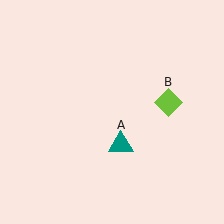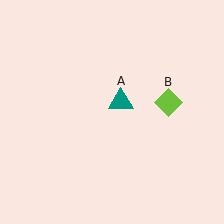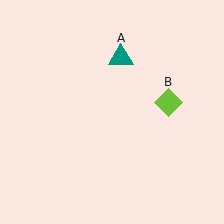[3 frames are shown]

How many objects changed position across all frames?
1 object changed position: teal triangle (object A).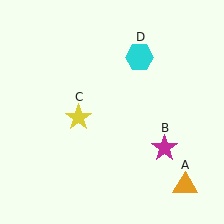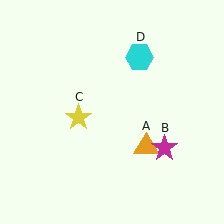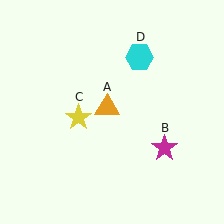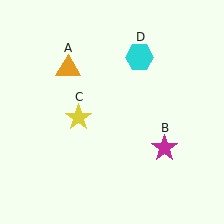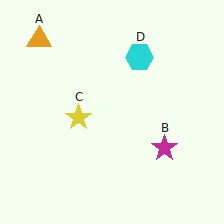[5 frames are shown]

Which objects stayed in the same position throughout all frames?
Magenta star (object B) and yellow star (object C) and cyan hexagon (object D) remained stationary.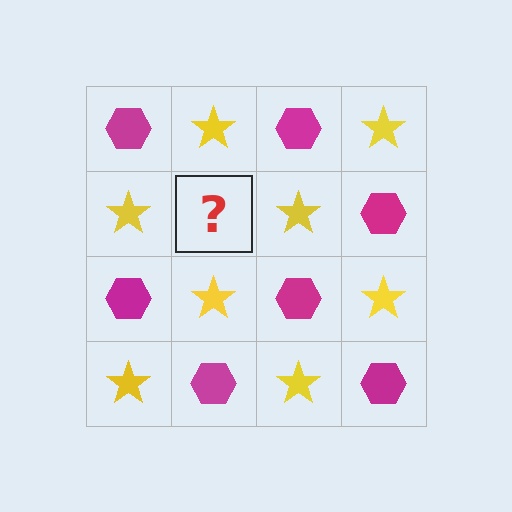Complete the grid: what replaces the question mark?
The question mark should be replaced with a magenta hexagon.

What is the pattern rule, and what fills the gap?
The rule is that it alternates magenta hexagon and yellow star in a checkerboard pattern. The gap should be filled with a magenta hexagon.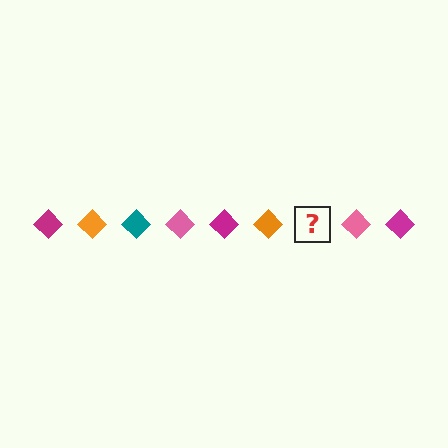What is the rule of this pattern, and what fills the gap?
The rule is that the pattern cycles through magenta, orange, teal, pink diamonds. The gap should be filled with a teal diamond.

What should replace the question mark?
The question mark should be replaced with a teal diamond.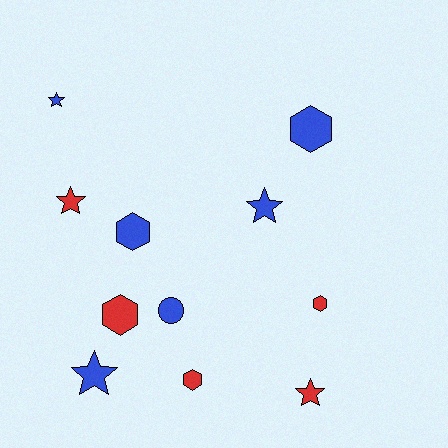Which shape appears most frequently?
Star, with 5 objects.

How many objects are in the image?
There are 11 objects.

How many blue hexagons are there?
There are 2 blue hexagons.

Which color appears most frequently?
Blue, with 6 objects.